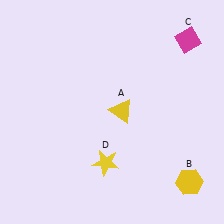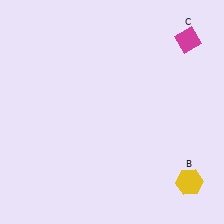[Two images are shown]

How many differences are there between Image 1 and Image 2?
There are 2 differences between the two images.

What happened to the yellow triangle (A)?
The yellow triangle (A) was removed in Image 2. It was in the top-right area of Image 1.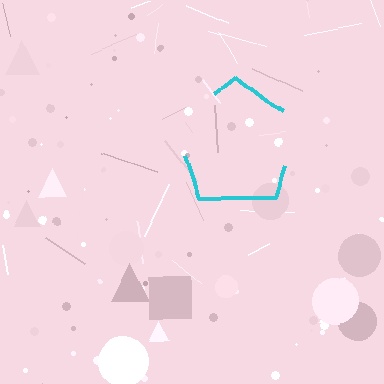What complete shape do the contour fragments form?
The contour fragments form a pentagon.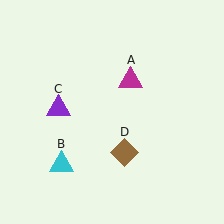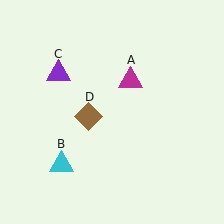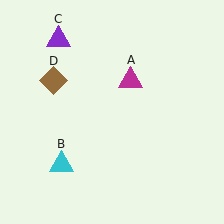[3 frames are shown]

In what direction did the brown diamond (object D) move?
The brown diamond (object D) moved up and to the left.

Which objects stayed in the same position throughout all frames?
Magenta triangle (object A) and cyan triangle (object B) remained stationary.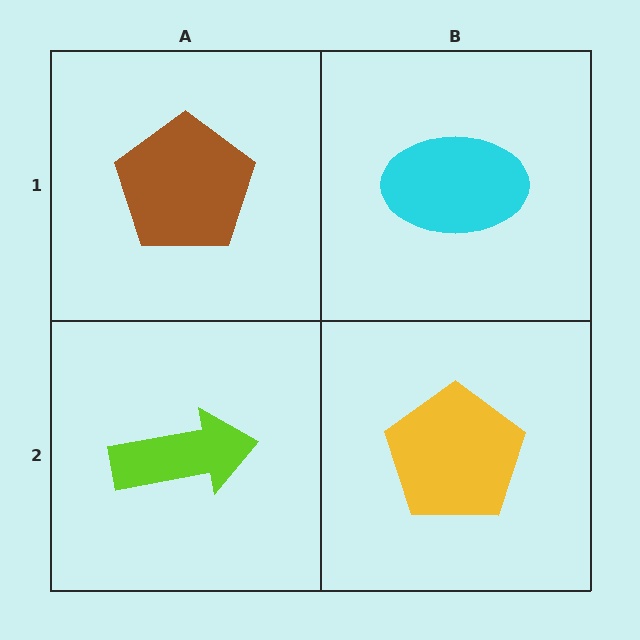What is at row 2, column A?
A lime arrow.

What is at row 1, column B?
A cyan ellipse.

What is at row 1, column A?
A brown pentagon.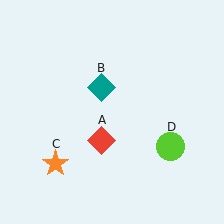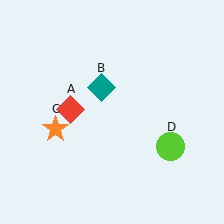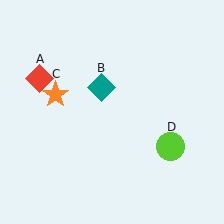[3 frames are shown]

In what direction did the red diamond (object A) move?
The red diamond (object A) moved up and to the left.